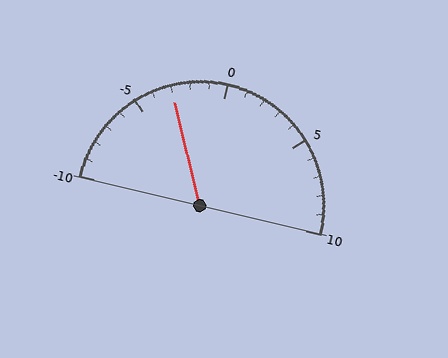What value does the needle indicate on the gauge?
The needle indicates approximately -3.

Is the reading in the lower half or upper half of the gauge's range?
The reading is in the lower half of the range (-10 to 10).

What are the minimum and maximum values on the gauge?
The gauge ranges from -10 to 10.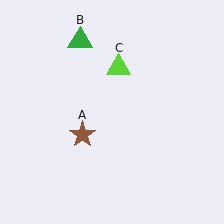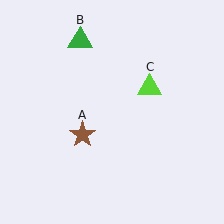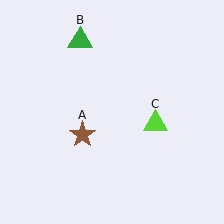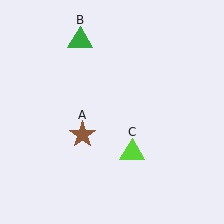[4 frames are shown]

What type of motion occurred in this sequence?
The lime triangle (object C) rotated clockwise around the center of the scene.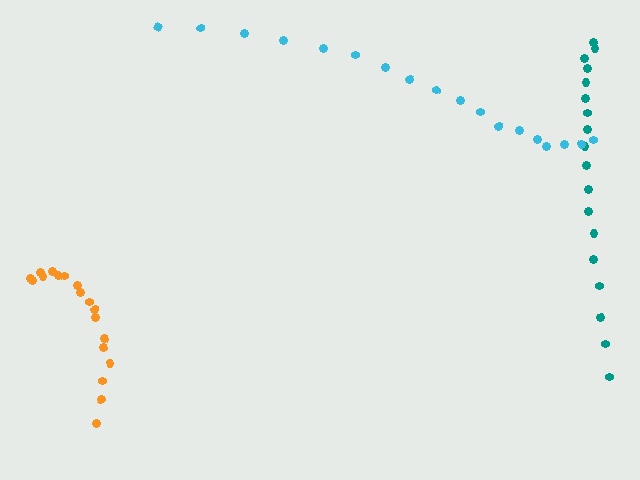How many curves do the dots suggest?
There are 3 distinct paths.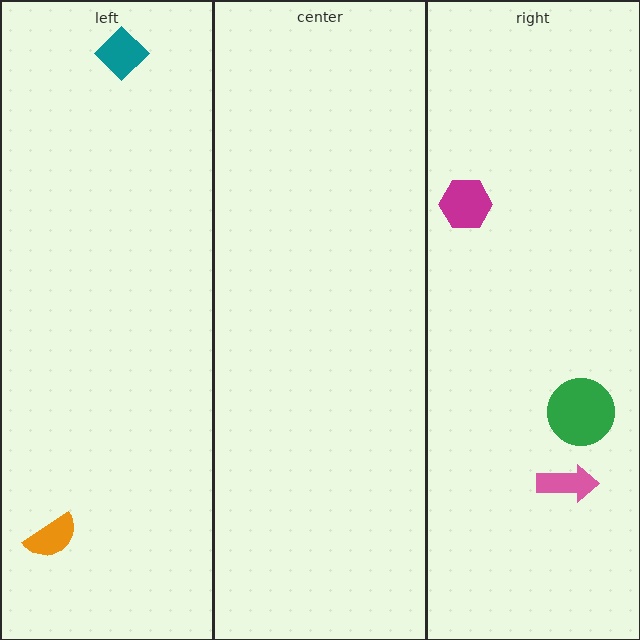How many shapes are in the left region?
2.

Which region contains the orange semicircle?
The left region.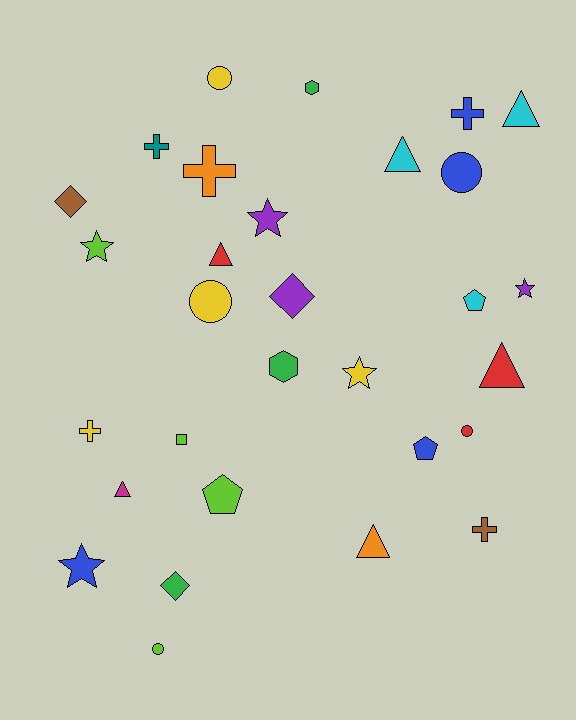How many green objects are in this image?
There are 3 green objects.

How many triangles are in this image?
There are 6 triangles.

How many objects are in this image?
There are 30 objects.